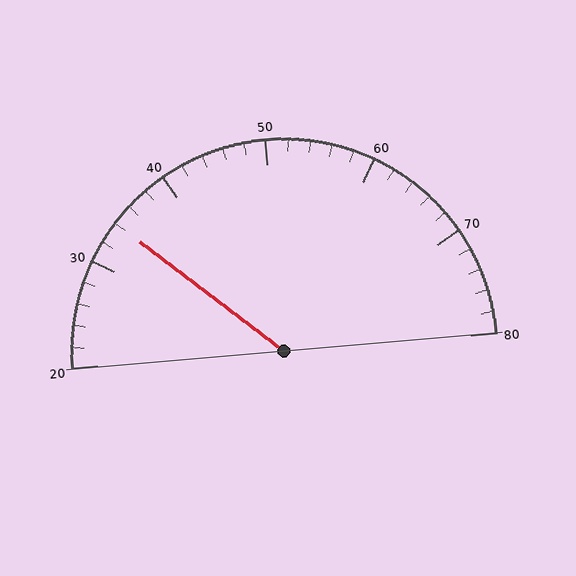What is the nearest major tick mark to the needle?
The nearest major tick mark is 30.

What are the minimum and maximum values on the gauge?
The gauge ranges from 20 to 80.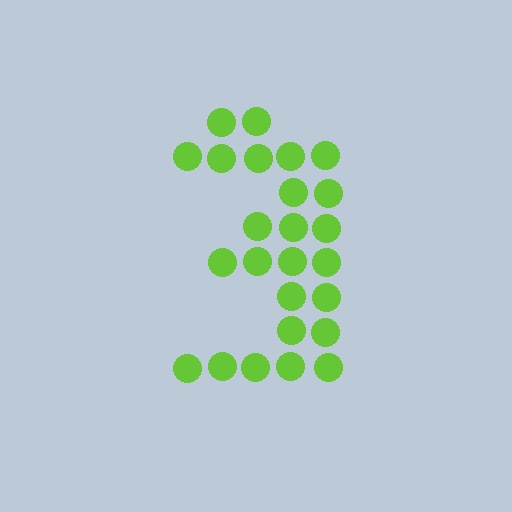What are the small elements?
The small elements are circles.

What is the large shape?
The large shape is the digit 3.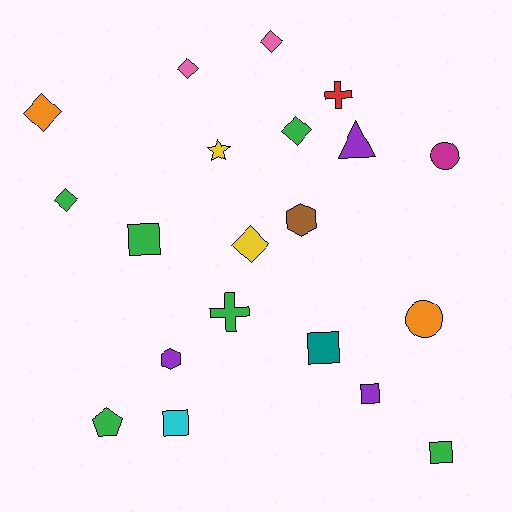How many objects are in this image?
There are 20 objects.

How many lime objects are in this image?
There are no lime objects.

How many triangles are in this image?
There is 1 triangle.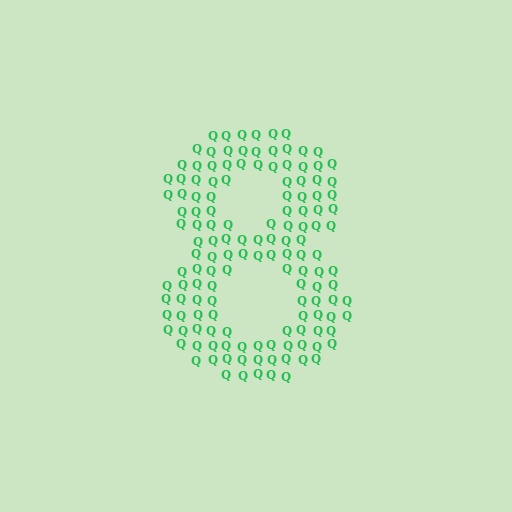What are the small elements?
The small elements are letter Q's.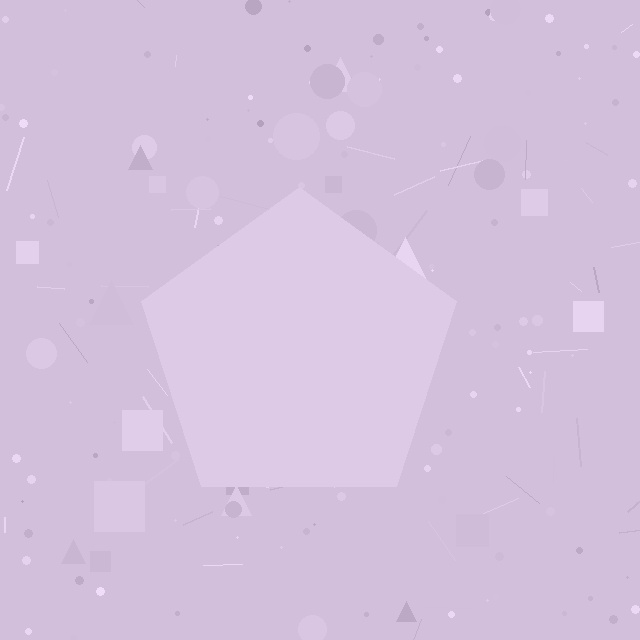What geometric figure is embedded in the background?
A pentagon is embedded in the background.